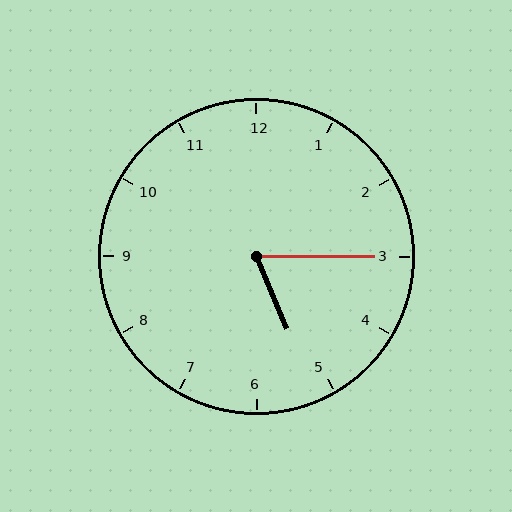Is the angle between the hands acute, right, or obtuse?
It is acute.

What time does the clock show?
5:15.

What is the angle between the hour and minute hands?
Approximately 68 degrees.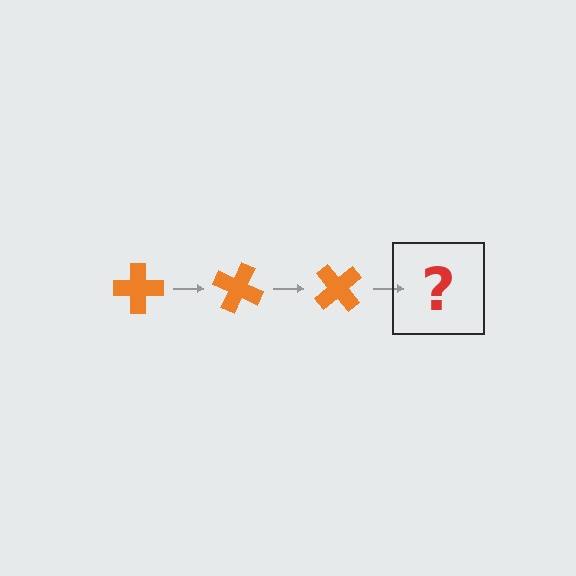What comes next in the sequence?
The next element should be an orange cross rotated 75 degrees.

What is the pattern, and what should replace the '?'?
The pattern is that the cross rotates 25 degrees each step. The '?' should be an orange cross rotated 75 degrees.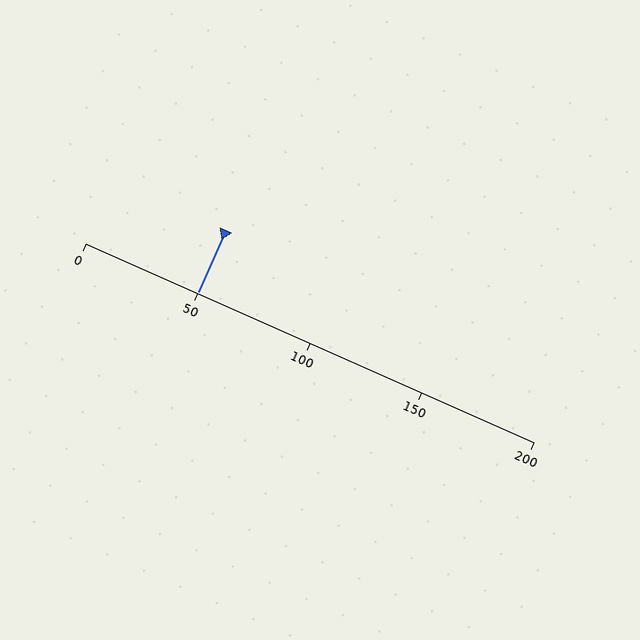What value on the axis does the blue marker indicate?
The marker indicates approximately 50.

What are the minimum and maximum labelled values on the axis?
The axis runs from 0 to 200.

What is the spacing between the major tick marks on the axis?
The major ticks are spaced 50 apart.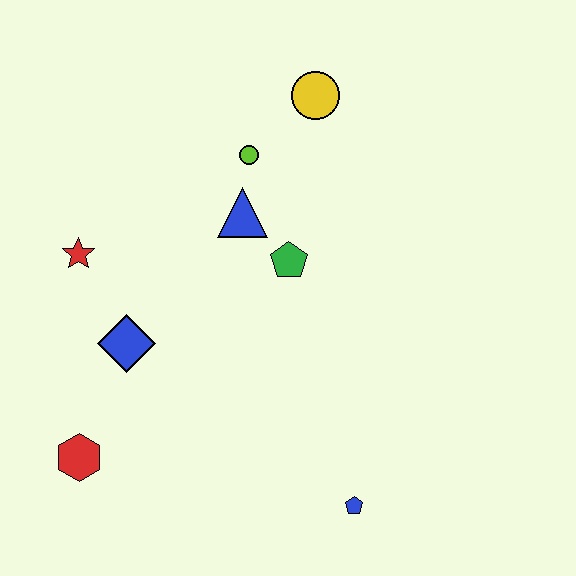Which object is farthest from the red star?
The blue pentagon is farthest from the red star.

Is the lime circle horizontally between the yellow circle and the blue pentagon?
No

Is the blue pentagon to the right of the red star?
Yes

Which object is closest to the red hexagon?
The blue diamond is closest to the red hexagon.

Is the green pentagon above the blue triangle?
No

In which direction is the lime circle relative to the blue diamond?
The lime circle is above the blue diamond.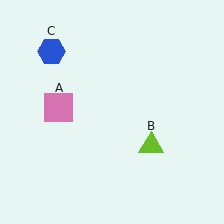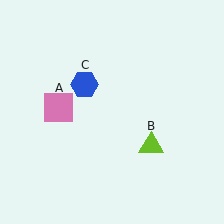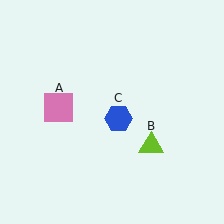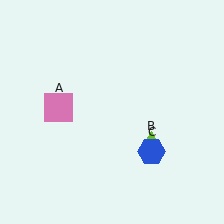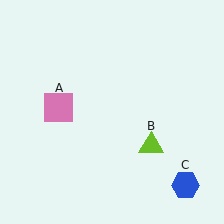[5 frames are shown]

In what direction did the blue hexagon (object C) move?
The blue hexagon (object C) moved down and to the right.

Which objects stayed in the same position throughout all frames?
Pink square (object A) and lime triangle (object B) remained stationary.